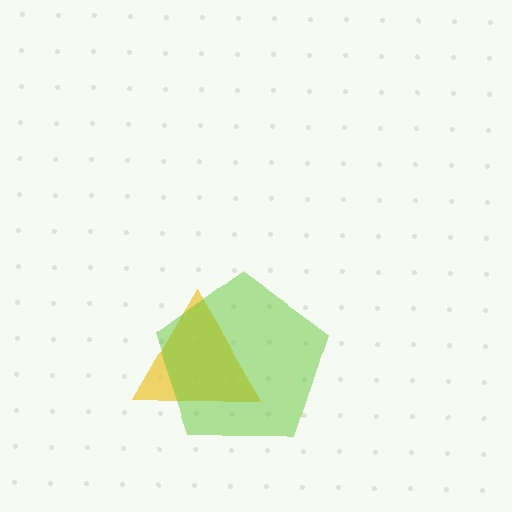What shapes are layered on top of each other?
The layered shapes are: a yellow triangle, a lime pentagon.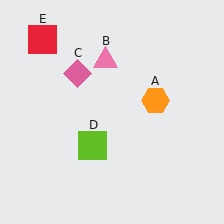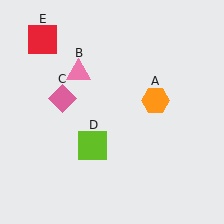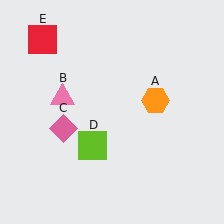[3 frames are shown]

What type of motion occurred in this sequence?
The pink triangle (object B), pink diamond (object C) rotated counterclockwise around the center of the scene.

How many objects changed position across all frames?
2 objects changed position: pink triangle (object B), pink diamond (object C).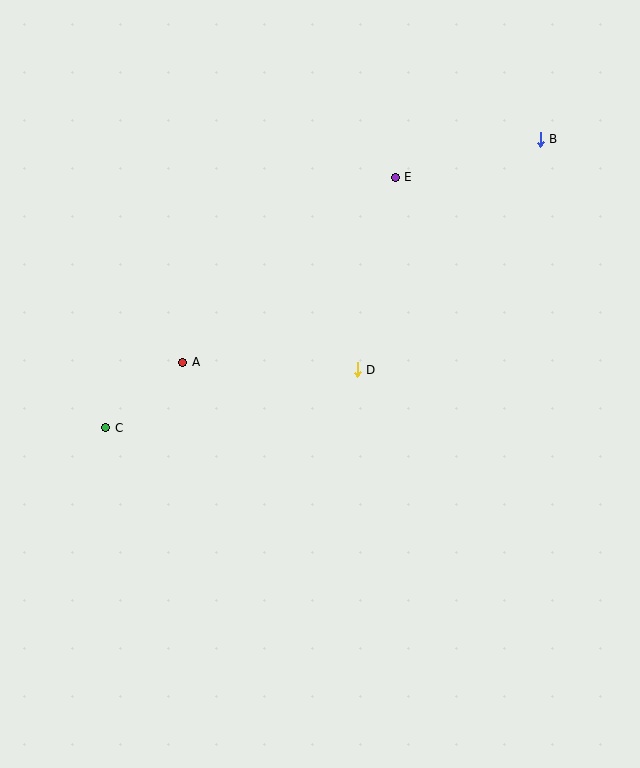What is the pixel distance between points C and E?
The distance between C and E is 383 pixels.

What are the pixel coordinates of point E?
Point E is at (395, 177).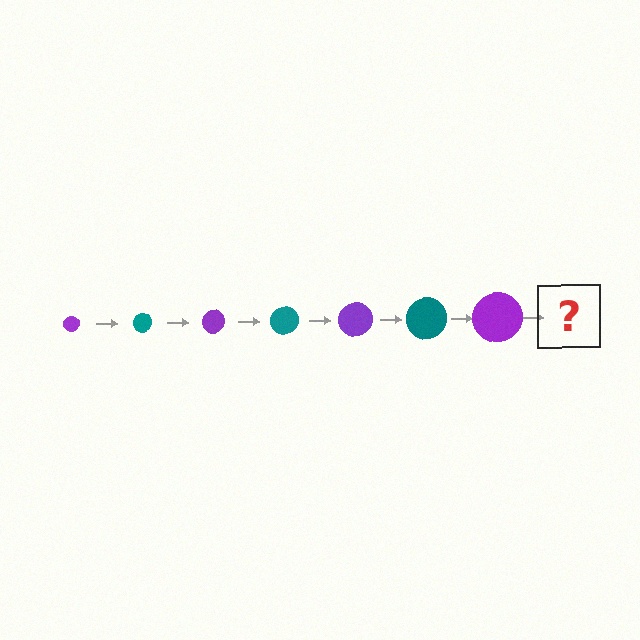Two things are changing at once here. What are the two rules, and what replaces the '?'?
The two rules are that the circle grows larger each step and the color cycles through purple and teal. The '?' should be a teal circle, larger than the previous one.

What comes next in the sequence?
The next element should be a teal circle, larger than the previous one.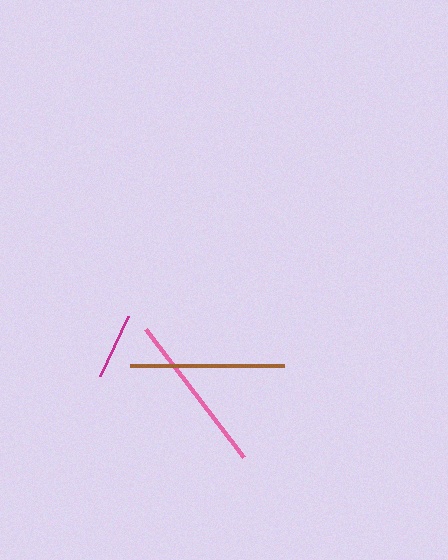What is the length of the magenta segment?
The magenta segment is approximately 66 pixels long.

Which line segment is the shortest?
The magenta line is the shortest at approximately 66 pixels.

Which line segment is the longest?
The pink line is the longest at approximately 161 pixels.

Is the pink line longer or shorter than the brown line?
The pink line is longer than the brown line.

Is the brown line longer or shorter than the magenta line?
The brown line is longer than the magenta line.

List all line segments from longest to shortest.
From longest to shortest: pink, brown, magenta.